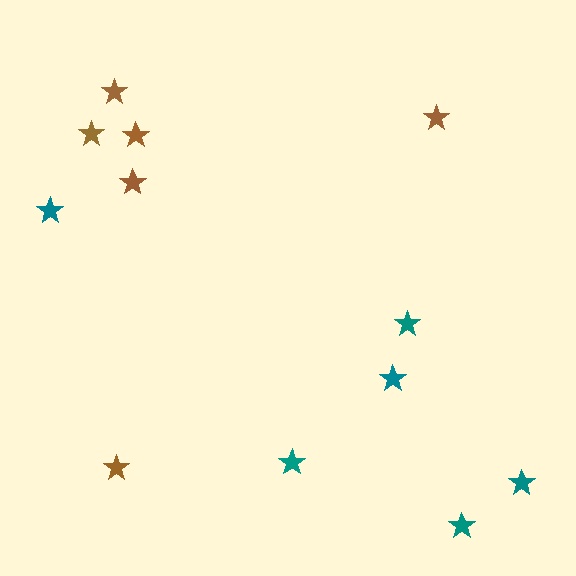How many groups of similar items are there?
There are 2 groups: one group of brown stars (6) and one group of teal stars (6).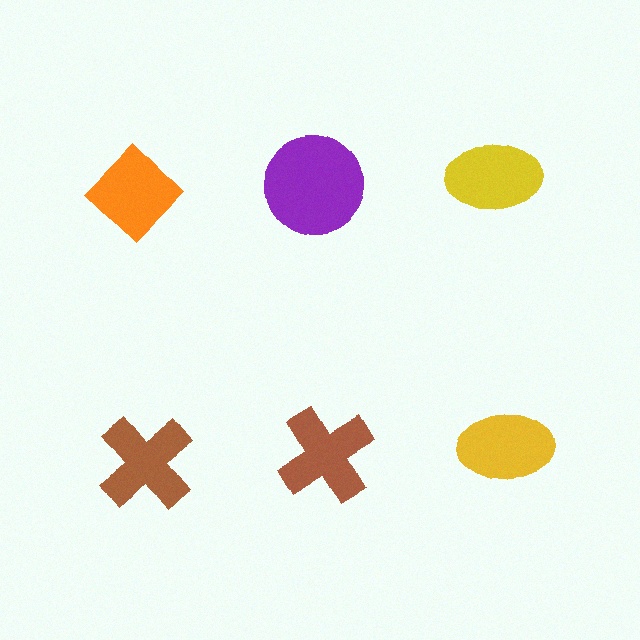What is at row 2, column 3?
A yellow ellipse.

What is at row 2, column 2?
A brown cross.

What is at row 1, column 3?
A yellow ellipse.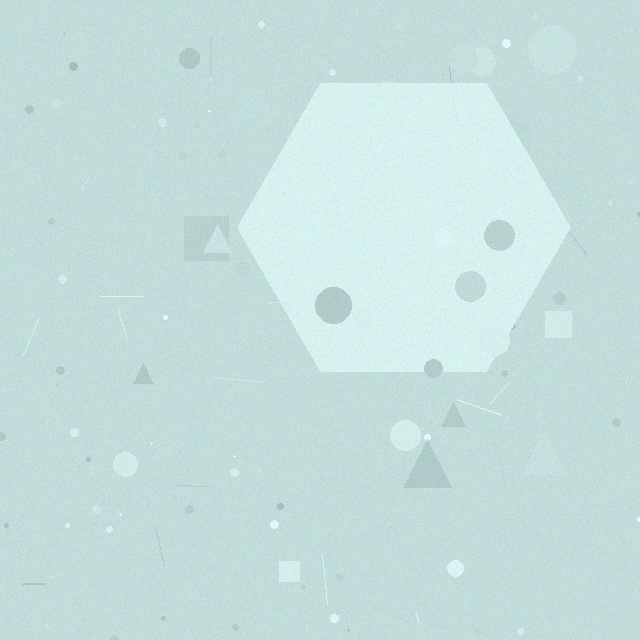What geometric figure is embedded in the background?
A hexagon is embedded in the background.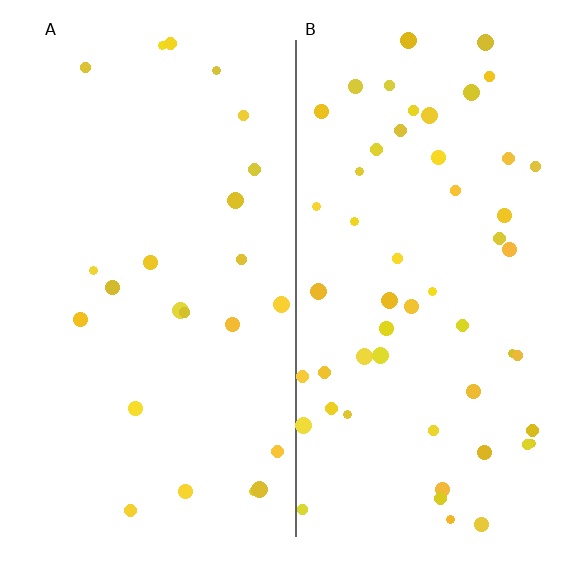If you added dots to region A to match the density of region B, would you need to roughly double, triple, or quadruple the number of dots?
Approximately double.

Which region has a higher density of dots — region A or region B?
B (the right).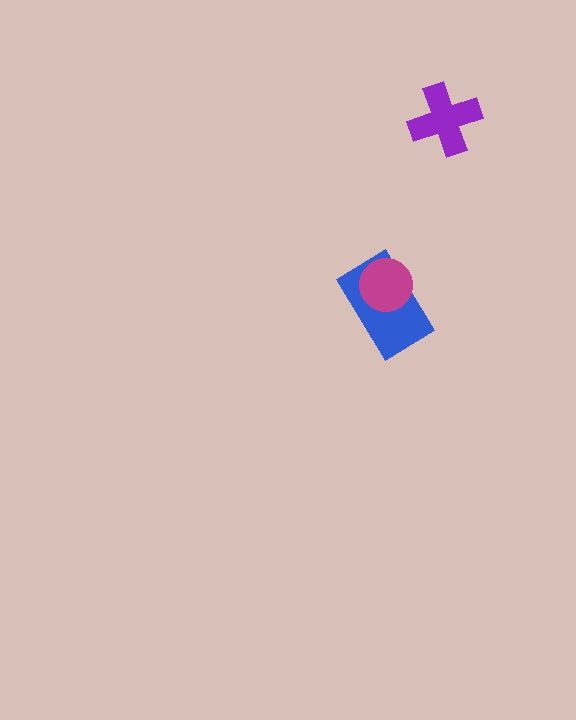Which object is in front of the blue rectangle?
The magenta circle is in front of the blue rectangle.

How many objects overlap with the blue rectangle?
1 object overlaps with the blue rectangle.